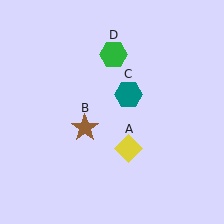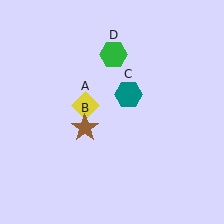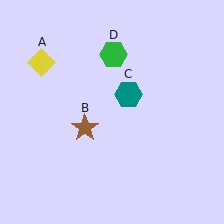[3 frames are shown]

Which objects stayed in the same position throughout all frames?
Brown star (object B) and teal hexagon (object C) and green hexagon (object D) remained stationary.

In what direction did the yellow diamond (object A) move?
The yellow diamond (object A) moved up and to the left.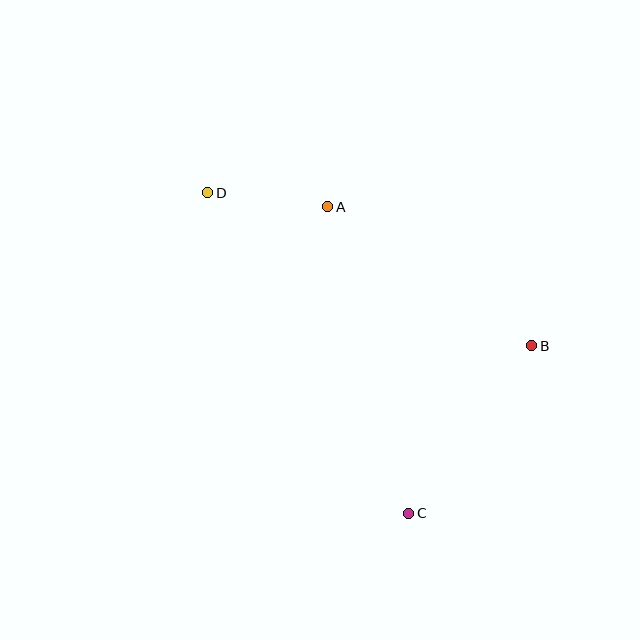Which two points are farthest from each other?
Points C and D are farthest from each other.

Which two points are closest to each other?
Points A and D are closest to each other.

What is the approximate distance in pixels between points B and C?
The distance between B and C is approximately 208 pixels.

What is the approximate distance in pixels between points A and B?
The distance between A and B is approximately 247 pixels.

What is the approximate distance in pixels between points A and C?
The distance between A and C is approximately 317 pixels.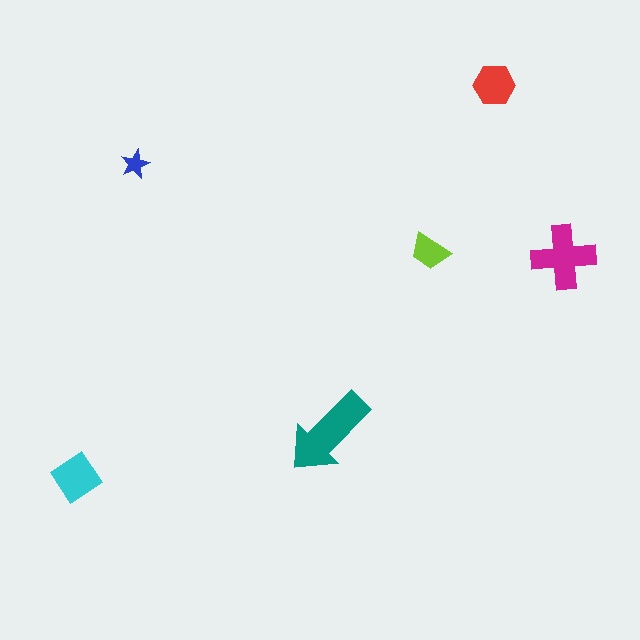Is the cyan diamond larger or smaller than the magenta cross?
Smaller.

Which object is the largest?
The teal arrow.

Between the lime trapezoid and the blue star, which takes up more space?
The lime trapezoid.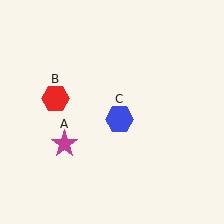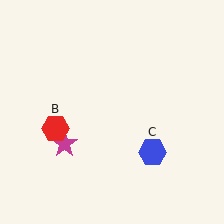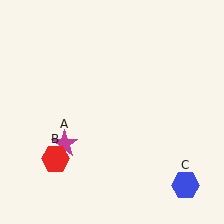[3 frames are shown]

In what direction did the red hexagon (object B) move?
The red hexagon (object B) moved down.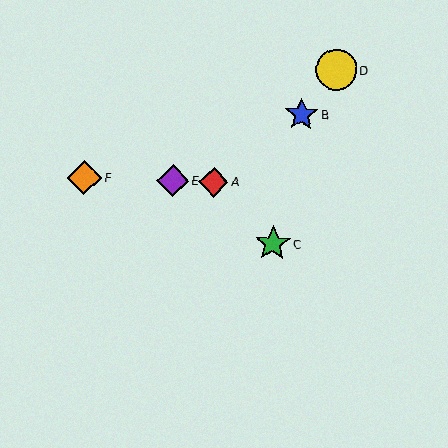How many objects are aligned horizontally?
3 objects (A, E, F) are aligned horizontally.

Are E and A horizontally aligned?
Yes, both are at y≈181.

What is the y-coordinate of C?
Object C is at y≈244.